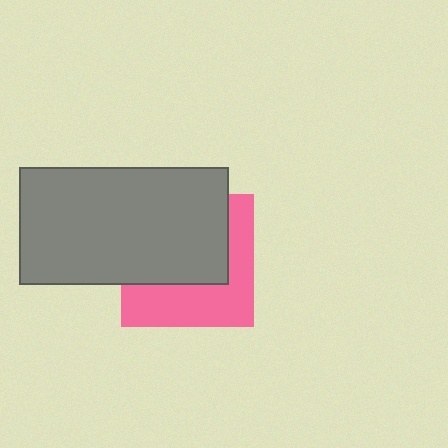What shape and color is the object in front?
The object in front is a gray rectangle.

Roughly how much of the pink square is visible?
A small part of it is visible (roughly 44%).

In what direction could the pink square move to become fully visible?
The pink square could move down. That would shift it out from behind the gray rectangle entirely.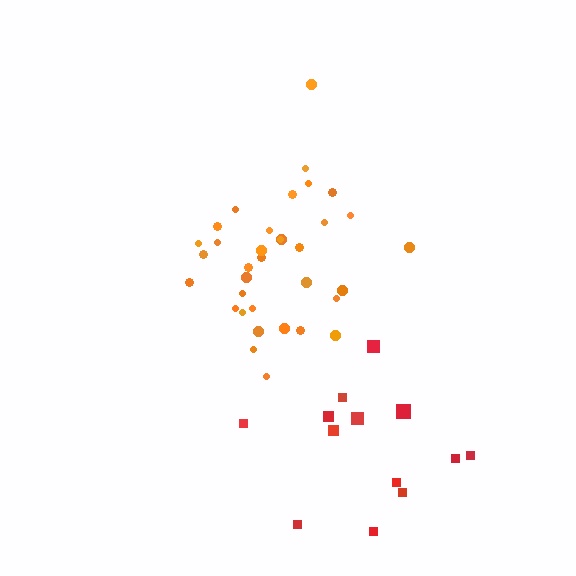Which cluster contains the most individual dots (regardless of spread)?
Orange (35).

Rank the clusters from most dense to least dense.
orange, red.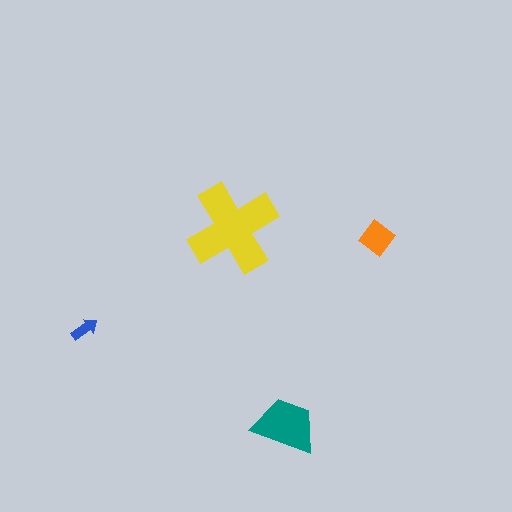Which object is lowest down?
The teal trapezoid is bottommost.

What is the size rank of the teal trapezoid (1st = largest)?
2nd.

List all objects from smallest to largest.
The blue arrow, the orange diamond, the teal trapezoid, the yellow cross.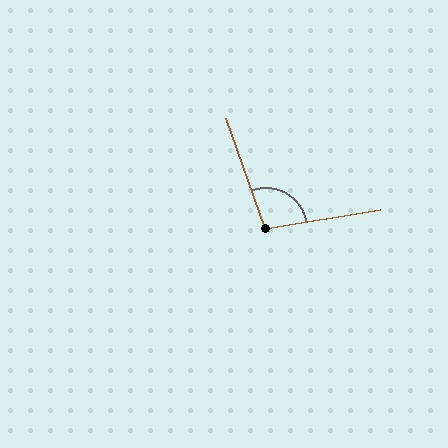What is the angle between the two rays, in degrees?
Approximately 100 degrees.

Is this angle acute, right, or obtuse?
It is obtuse.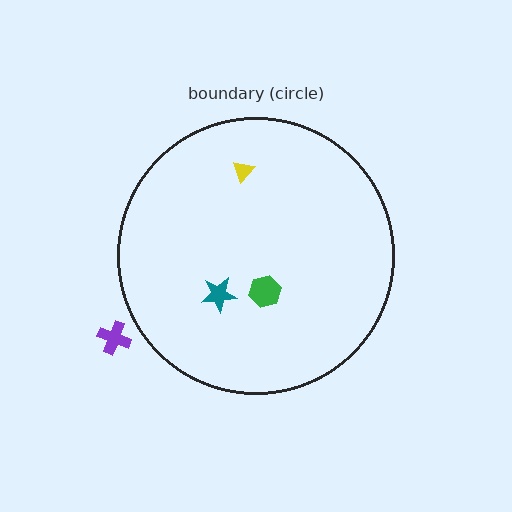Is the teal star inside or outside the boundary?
Inside.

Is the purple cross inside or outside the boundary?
Outside.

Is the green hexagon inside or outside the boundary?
Inside.